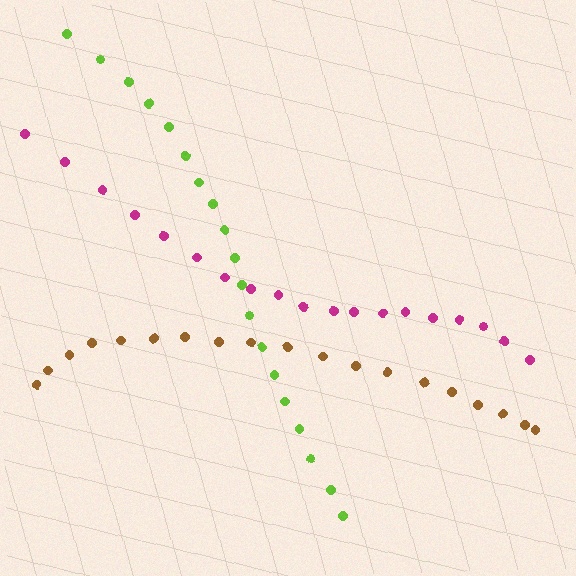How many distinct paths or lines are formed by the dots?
There are 3 distinct paths.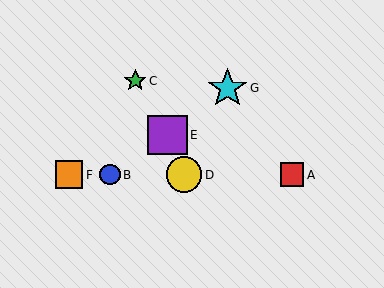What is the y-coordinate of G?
Object G is at y≈88.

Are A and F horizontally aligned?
Yes, both are at y≈175.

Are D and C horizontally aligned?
No, D is at y≈175 and C is at y≈81.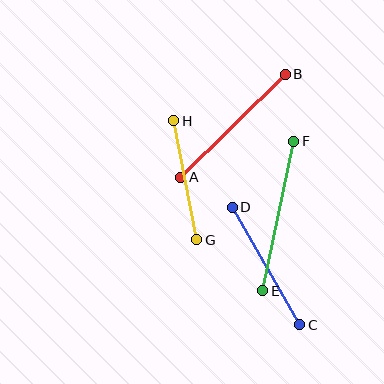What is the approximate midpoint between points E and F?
The midpoint is at approximately (278, 216) pixels.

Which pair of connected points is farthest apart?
Points E and F are farthest apart.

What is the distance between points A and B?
The distance is approximately 147 pixels.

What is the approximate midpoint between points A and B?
The midpoint is at approximately (233, 126) pixels.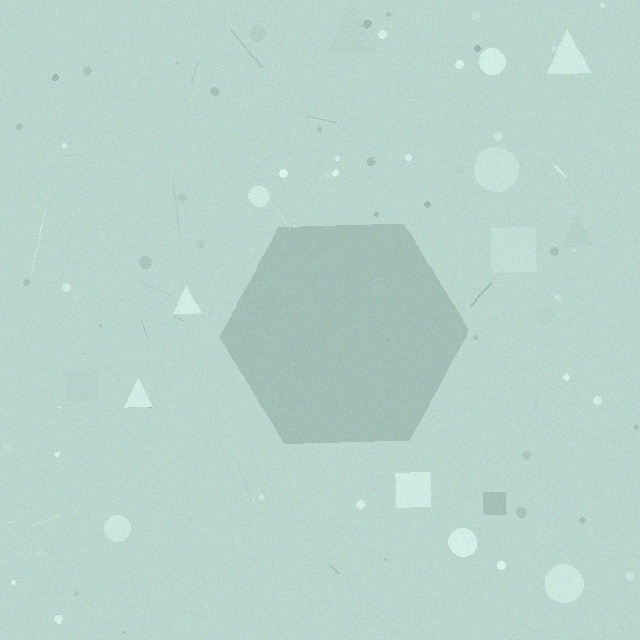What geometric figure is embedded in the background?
A hexagon is embedded in the background.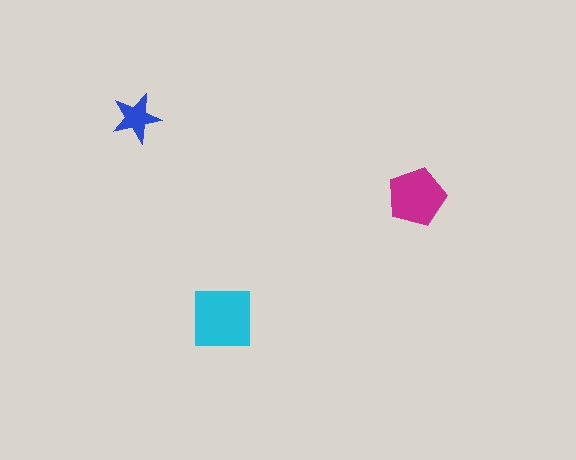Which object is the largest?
The cyan square.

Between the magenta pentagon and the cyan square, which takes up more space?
The cyan square.